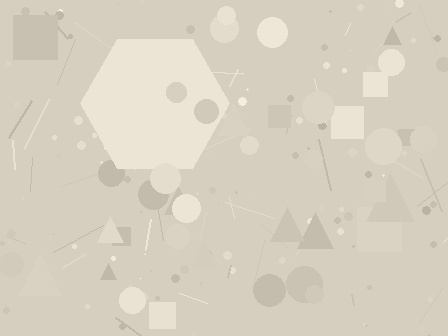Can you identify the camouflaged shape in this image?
The camouflaged shape is a hexagon.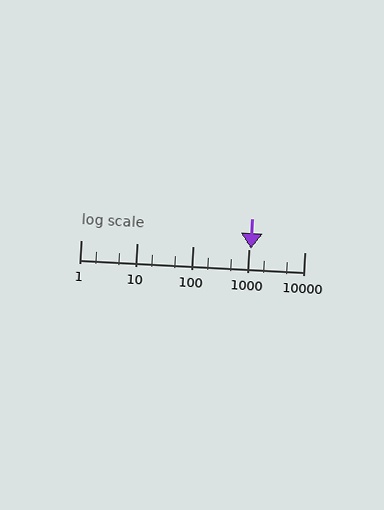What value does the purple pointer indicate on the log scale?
The pointer indicates approximately 1100.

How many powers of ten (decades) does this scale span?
The scale spans 4 decades, from 1 to 10000.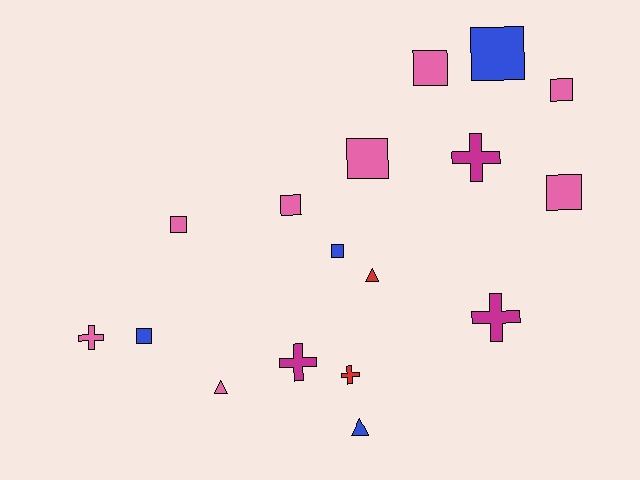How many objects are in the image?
There are 17 objects.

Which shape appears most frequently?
Square, with 9 objects.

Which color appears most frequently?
Pink, with 8 objects.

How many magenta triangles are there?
There are no magenta triangles.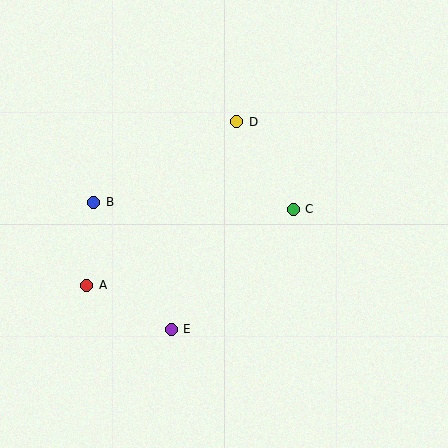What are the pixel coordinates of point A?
Point A is at (87, 285).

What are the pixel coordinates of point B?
Point B is at (94, 202).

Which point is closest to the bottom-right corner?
Point C is closest to the bottom-right corner.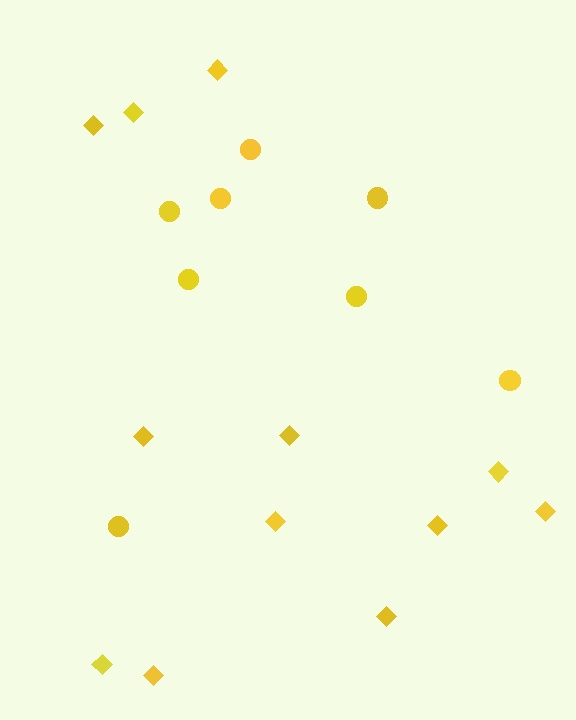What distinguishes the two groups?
There are 2 groups: one group of diamonds (12) and one group of circles (8).